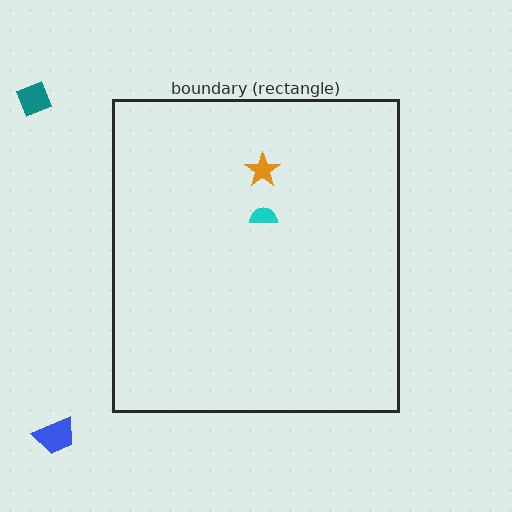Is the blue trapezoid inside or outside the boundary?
Outside.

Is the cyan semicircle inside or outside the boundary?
Inside.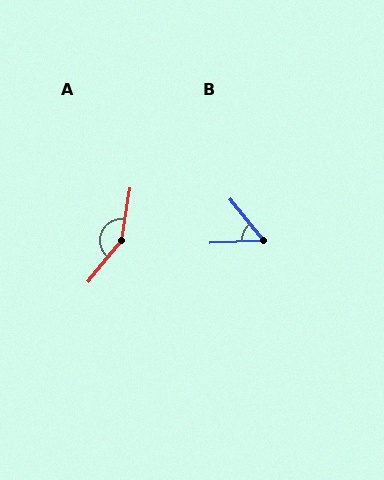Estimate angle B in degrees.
Approximately 54 degrees.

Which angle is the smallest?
B, at approximately 54 degrees.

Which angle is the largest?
A, at approximately 149 degrees.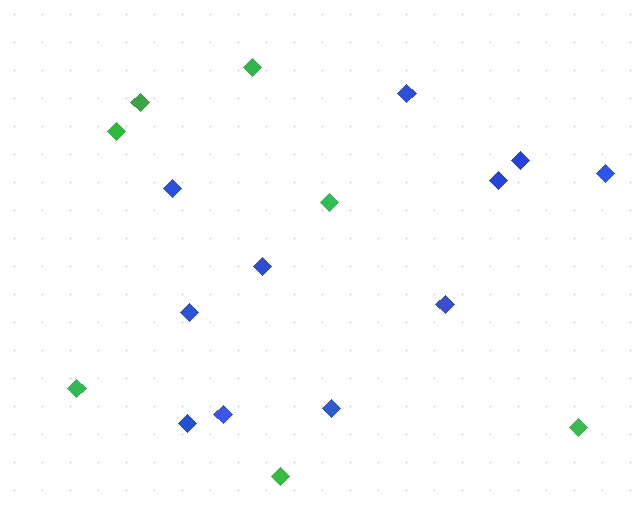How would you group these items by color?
There are 2 groups: one group of blue diamonds (11) and one group of green diamonds (7).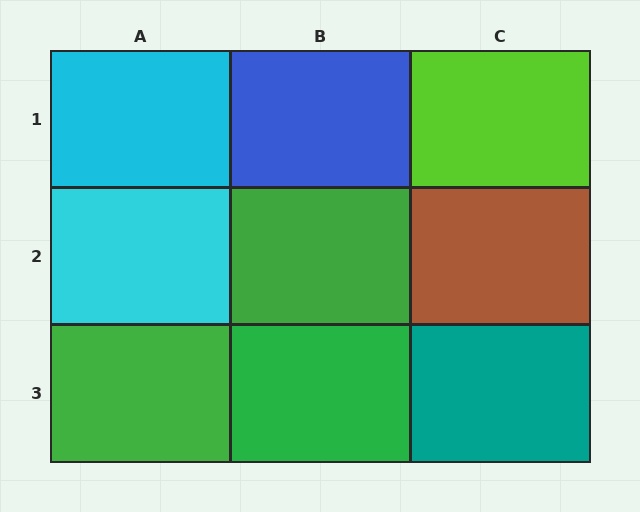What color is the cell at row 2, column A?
Cyan.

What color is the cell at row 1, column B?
Blue.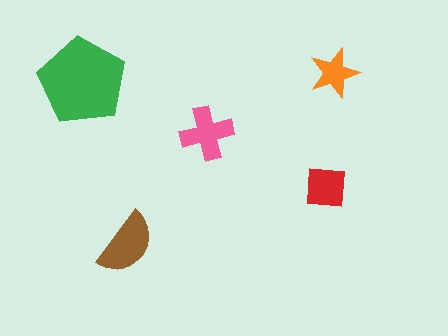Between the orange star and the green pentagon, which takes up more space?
The green pentagon.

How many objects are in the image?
There are 5 objects in the image.